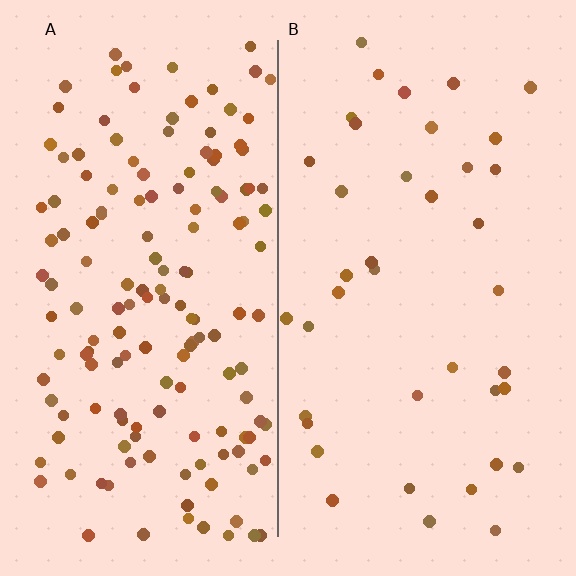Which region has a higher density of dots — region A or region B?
A (the left).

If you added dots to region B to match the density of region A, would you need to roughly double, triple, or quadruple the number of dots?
Approximately quadruple.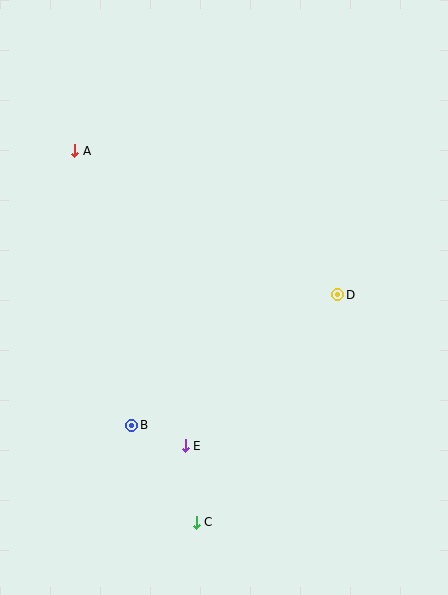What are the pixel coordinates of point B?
Point B is at (132, 425).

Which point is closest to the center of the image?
Point D at (338, 295) is closest to the center.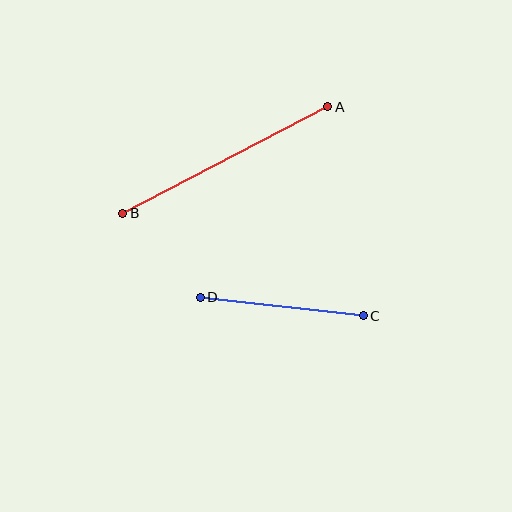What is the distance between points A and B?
The distance is approximately 231 pixels.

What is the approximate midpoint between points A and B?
The midpoint is at approximately (225, 160) pixels.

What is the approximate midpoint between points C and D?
The midpoint is at approximately (282, 307) pixels.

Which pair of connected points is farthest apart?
Points A and B are farthest apart.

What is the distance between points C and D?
The distance is approximately 164 pixels.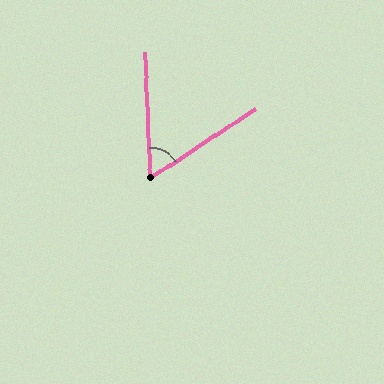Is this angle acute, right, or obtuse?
It is acute.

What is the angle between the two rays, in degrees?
Approximately 59 degrees.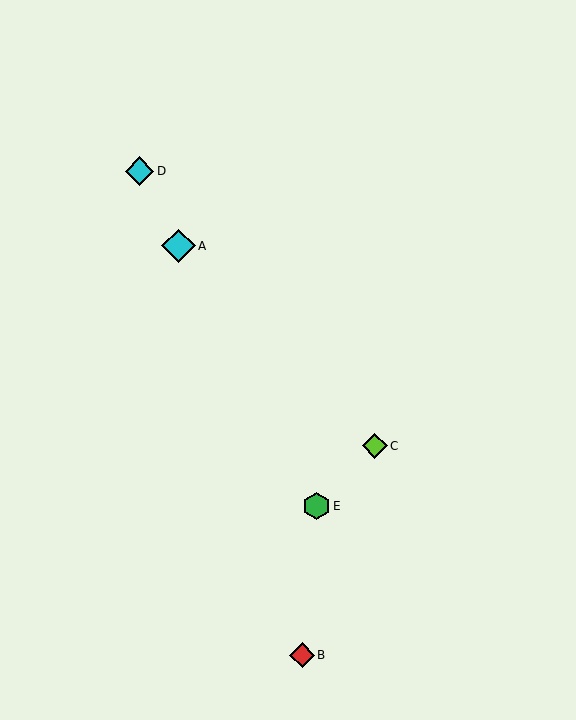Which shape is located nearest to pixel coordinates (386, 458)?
The lime diamond (labeled C) at (375, 446) is nearest to that location.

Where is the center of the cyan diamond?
The center of the cyan diamond is at (140, 171).